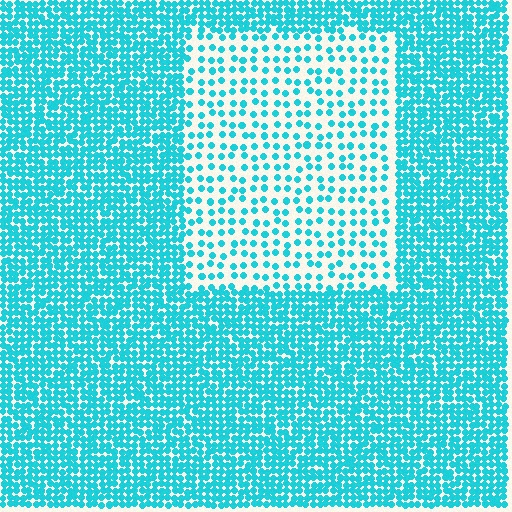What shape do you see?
I see a rectangle.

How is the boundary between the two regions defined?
The boundary is defined by a change in element density (approximately 2.7x ratio). All elements are the same color, size, and shape.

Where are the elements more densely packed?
The elements are more densely packed outside the rectangle boundary.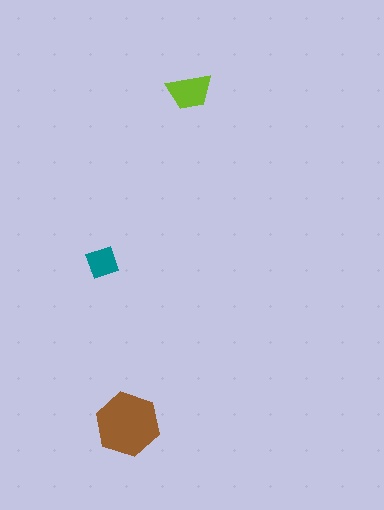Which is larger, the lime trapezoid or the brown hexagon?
The brown hexagon.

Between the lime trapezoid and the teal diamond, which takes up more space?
The lime trapezoid.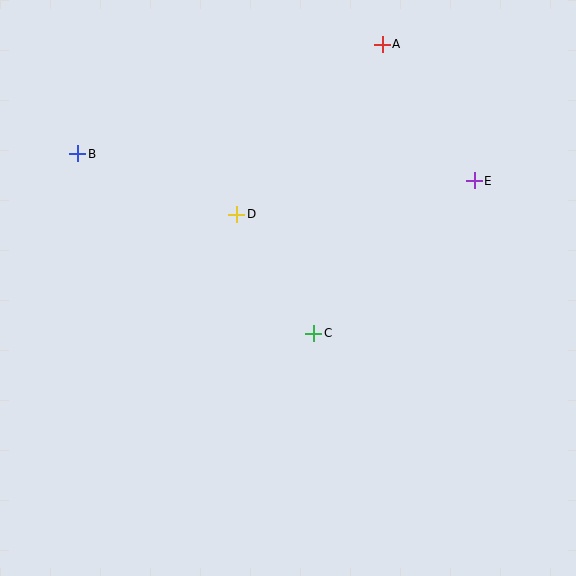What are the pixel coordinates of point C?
Point C is at (314, 333).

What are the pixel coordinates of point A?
Point A is at (382, 44).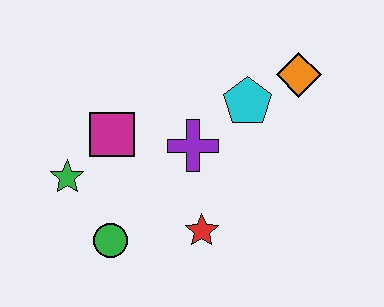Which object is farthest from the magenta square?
The orange diamond is farthest from the magenta square.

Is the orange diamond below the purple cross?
No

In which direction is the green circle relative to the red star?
The green circle is to the left of the red star.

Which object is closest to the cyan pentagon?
The orange diamond is closest to the cyan pentagon.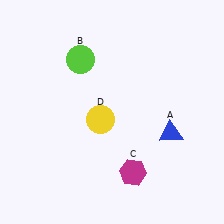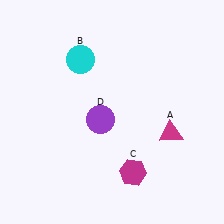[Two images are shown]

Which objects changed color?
A changed from blue to magenta. B changed from lime to cyan. D changed from yellow to purple.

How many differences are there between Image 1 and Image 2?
There are 3 differences between the two images.